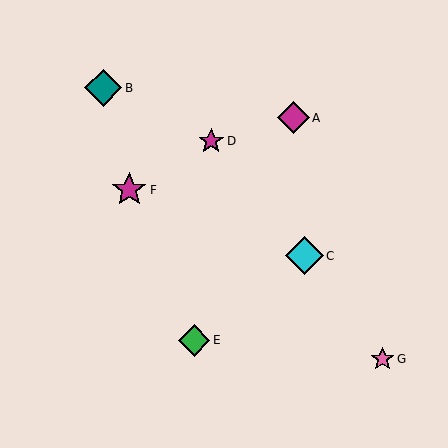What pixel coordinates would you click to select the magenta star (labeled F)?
Click at (129, 190) to select the magenta star F.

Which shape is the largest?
The cyan diamond (labeled C) is the largest.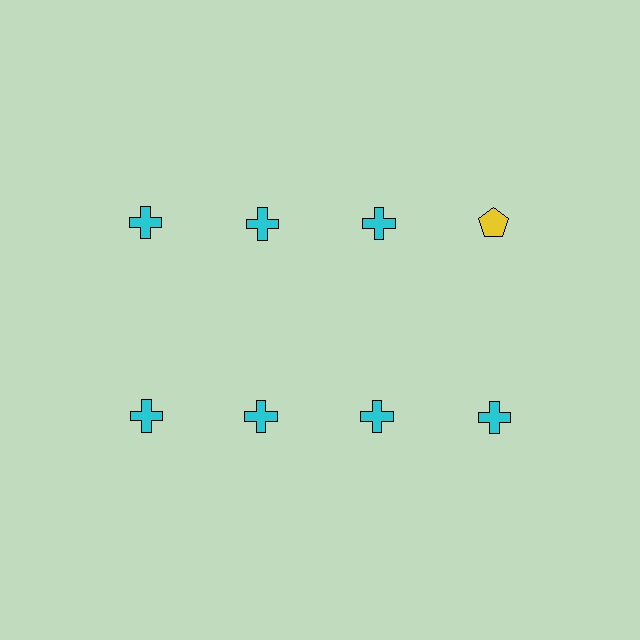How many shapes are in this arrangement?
There are 8 shapes arranged in a grid pattern.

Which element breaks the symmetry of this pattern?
The yellow pentagon in the top row, second from right column breaks the symmetry. All other shapes are cyan crosses.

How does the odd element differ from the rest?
It differs in both color (yellow instead of cyan) and shape (pentagon instead of cross).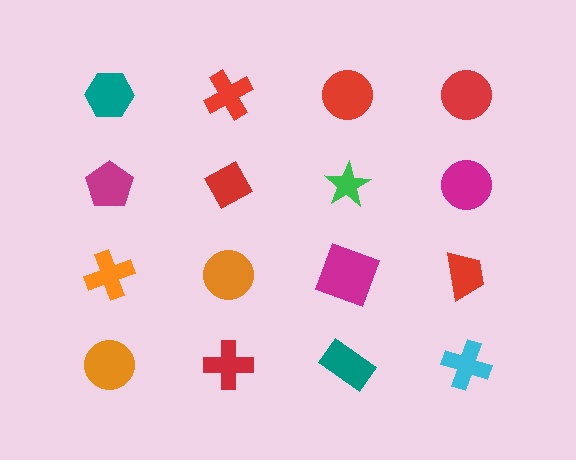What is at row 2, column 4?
A magenta circle.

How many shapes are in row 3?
4 shapes.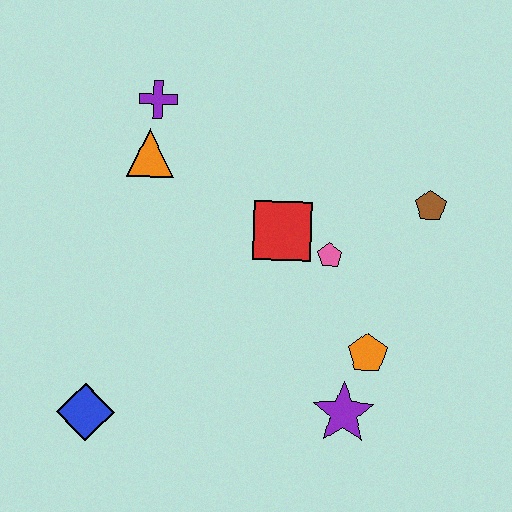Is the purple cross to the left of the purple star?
Yes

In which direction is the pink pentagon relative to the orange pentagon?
The pink pentagon is above the orange pentagon.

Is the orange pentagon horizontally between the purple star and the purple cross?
No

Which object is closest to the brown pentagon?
The pink pentagon is closest to the brown pentagon.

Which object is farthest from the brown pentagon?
The blue diamond is farthest from the brown pentagon.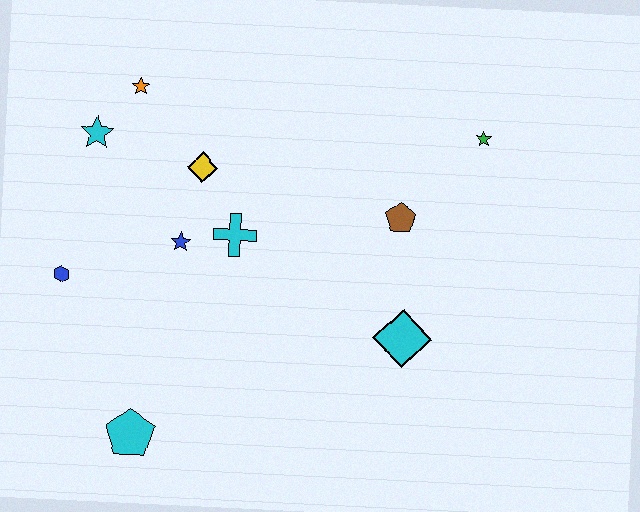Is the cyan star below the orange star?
Yes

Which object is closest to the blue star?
The cyan cross is closest to the blue star.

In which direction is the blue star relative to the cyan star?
The blue star is below the cyan star.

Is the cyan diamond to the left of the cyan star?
No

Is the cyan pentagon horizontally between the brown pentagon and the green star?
No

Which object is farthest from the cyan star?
The green star is farthest from the cyan star.